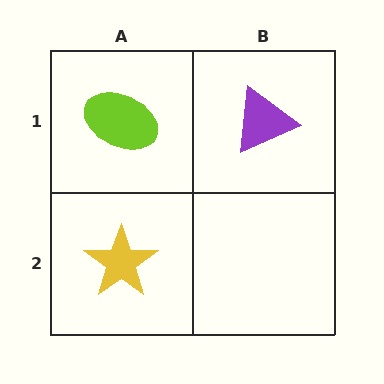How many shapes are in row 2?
1 shape.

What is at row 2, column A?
A yellow star.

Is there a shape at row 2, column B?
No, that cell is empty.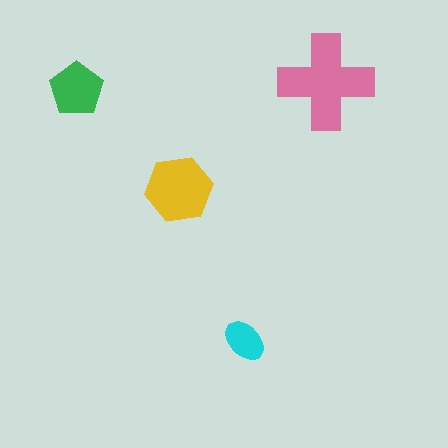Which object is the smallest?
The cyan ellipse.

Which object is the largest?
The pink cross.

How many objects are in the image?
There are 4 objects in the image.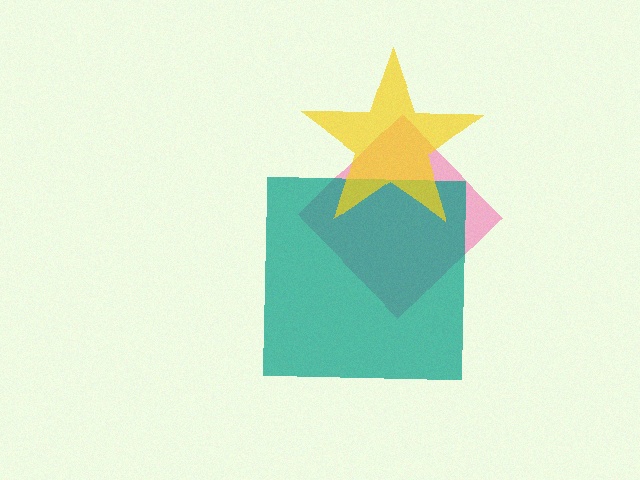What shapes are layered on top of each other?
The layered shapes are: a pink diamond, a teal square, a yellow star.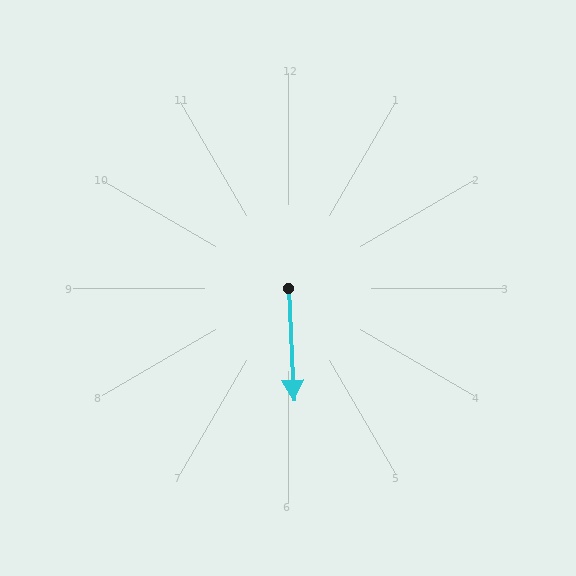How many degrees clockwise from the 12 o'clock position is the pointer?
Approximately 177 degrees.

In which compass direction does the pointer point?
South.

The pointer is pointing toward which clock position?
Roughly 6 o'clock.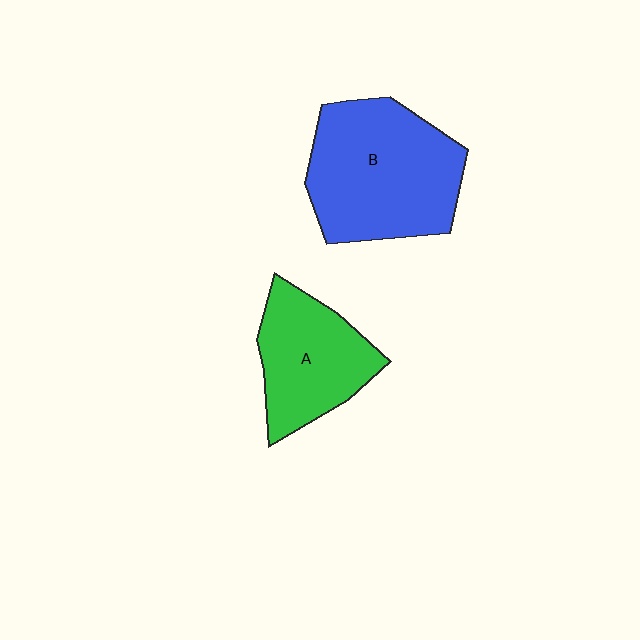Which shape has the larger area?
Shape B (blue).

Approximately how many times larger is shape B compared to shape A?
Approximately 1.5 times.